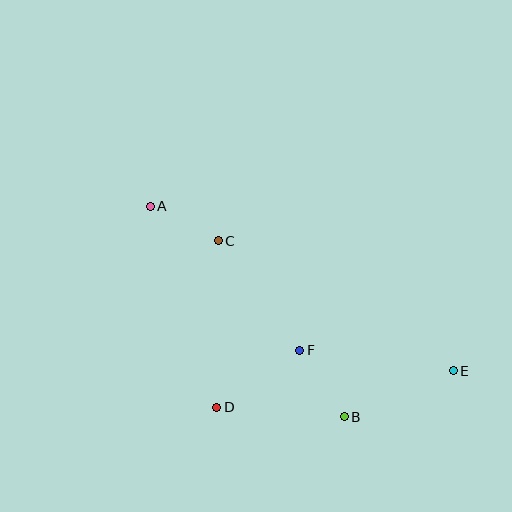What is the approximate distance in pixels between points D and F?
The distance between D and F is approximately 101 pixels.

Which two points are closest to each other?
Points A and C are closest to each other.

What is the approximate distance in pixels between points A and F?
The distance between A and F is approximately 208 pixels.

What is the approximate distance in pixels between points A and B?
The distance between A and B is approximately 286 pixels.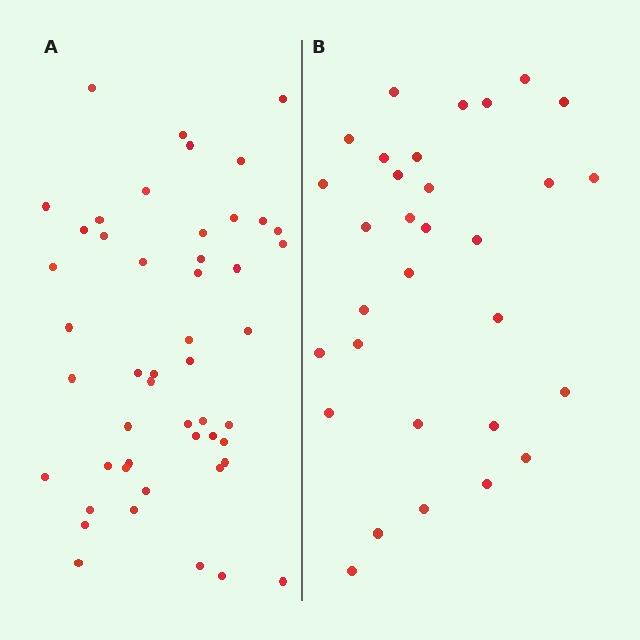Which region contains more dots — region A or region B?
Region A (the left region) has more dots.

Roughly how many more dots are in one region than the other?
Region A has approximately 20 more dots than region B.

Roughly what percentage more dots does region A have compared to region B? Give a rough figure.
About 60% more.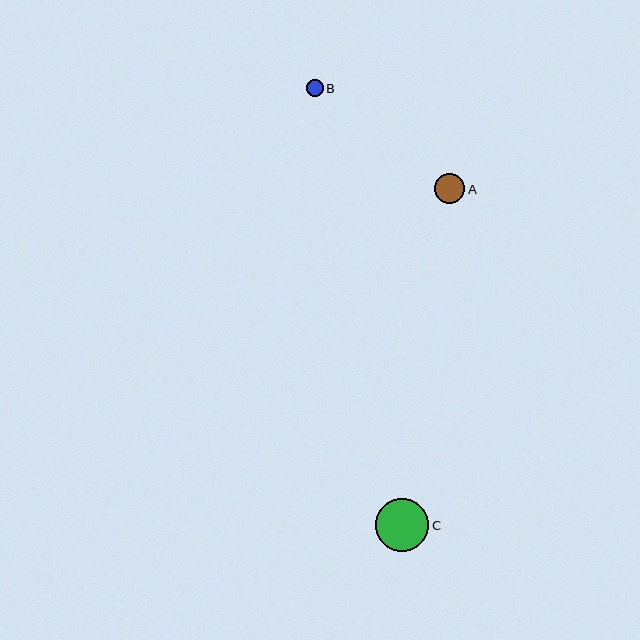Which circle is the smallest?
Circle B is the smallest with a size of approximately 17 pixels.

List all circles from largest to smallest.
From largest to smallest: C, A, B.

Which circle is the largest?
Circle C is the largest with a size of approximately 54 pixels.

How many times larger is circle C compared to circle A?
Circle C is approximately 1.8 times the size of circle A.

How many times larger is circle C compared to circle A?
Circle C is approximately 1.8 times the size of circle A.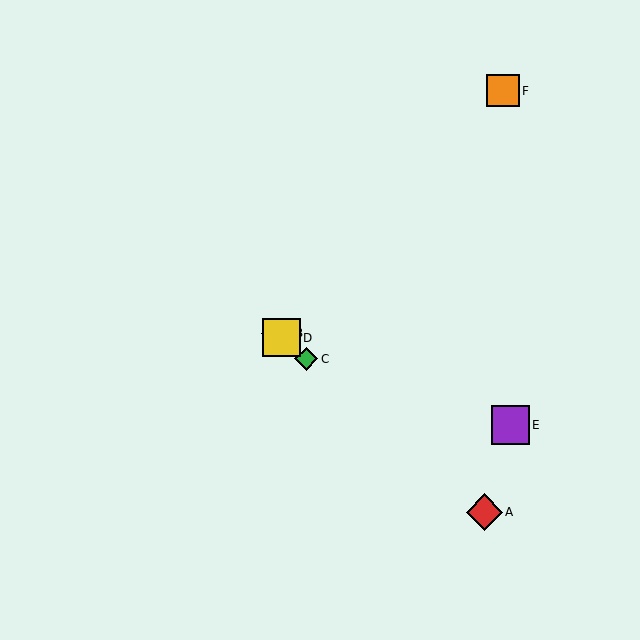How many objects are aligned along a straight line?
4 objects (A, B, C, D) are aligned along a straight line.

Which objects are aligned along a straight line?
Objects A, B, C, D are aligned along a straight line.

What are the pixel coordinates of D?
Object D is at (282, 338).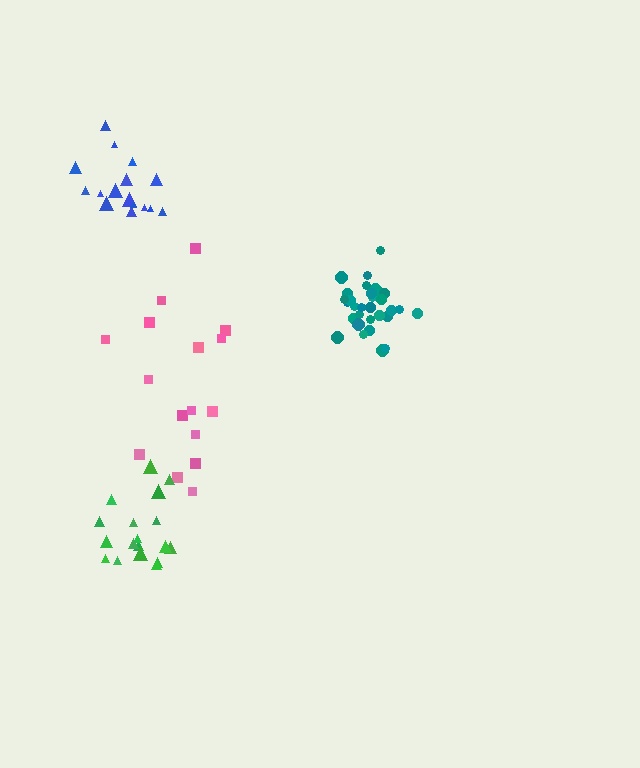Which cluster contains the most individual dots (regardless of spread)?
Teal (30).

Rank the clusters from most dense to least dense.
teal, green, blue, pink.